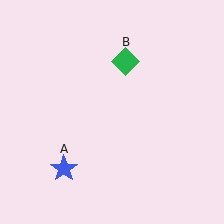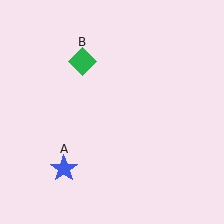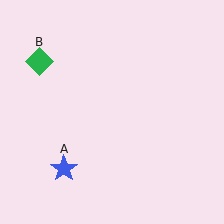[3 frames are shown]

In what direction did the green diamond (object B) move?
The green diamond (object B) moved left.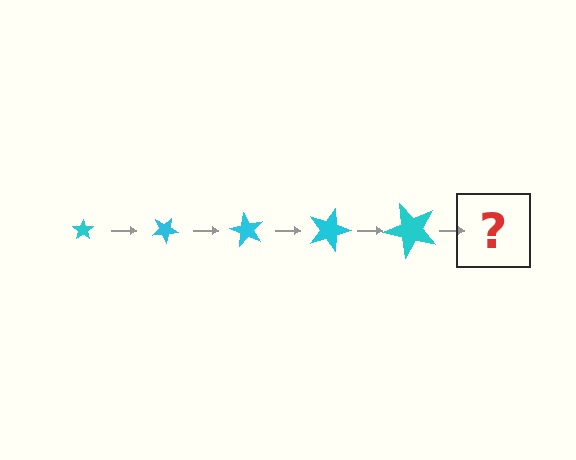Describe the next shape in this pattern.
It should be a star, larger than the previous one and rotated 150 degrees from the start.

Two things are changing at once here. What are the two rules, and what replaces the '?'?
The two rules are that the star grows larger each step and it rotates 30 degrees each step. The '?' should be a star, larger than the previous one and rotated 150 degrees from the start.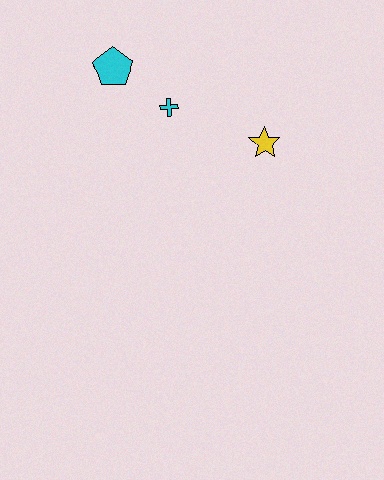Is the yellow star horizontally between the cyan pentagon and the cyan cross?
No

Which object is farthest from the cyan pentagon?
The yellow star is farthest from the cyan pentagon.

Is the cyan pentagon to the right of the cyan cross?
No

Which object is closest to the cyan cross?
The cyan pentagon is closest to the cyan cross.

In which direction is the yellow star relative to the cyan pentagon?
The yellow star is to the right of the cyan pentagon.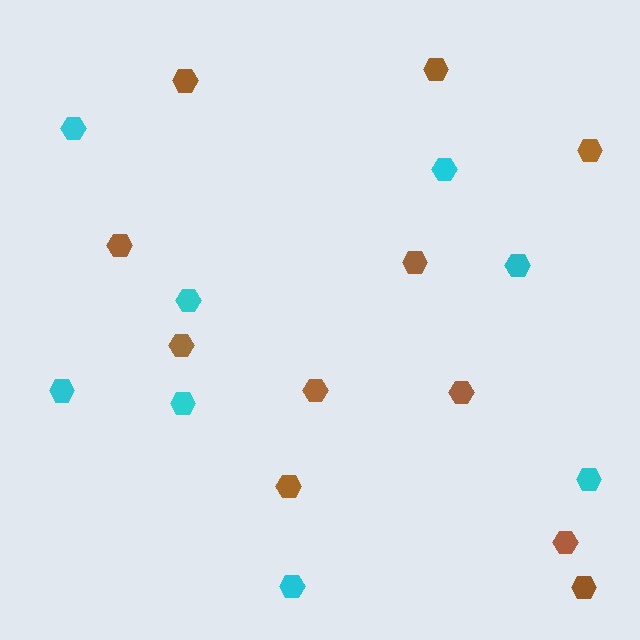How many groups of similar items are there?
There are 2 groups: one group of brown hexagons (11) and one group of cyan hexagons (8).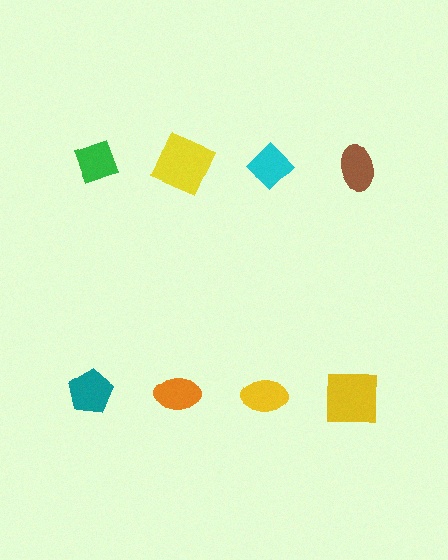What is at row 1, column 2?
A yellow square.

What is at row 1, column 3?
A cyan diamond.